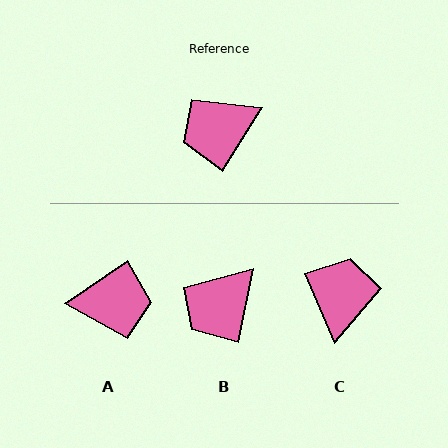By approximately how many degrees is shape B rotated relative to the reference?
Approximately 22 degrees counter-clockwise.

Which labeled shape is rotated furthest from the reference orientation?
A, about 157 degrees away.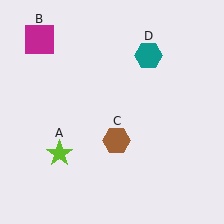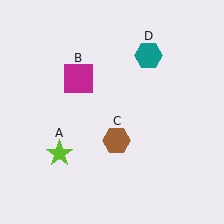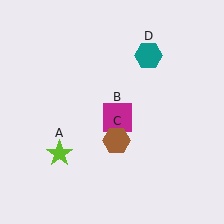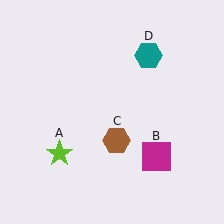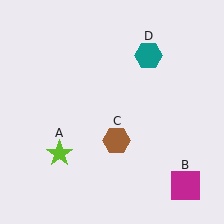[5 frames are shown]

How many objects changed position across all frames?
1 object changed position: magenta square (object B).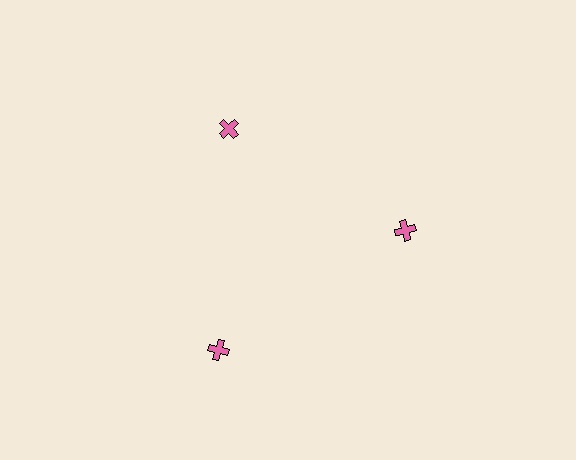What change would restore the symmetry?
The symmetry would be restored by moving it inward, back onto the ring so that all 3 crosses sit at equal angles and equal distance from the center.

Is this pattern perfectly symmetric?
No. The 3 pink crosses are arranged in a ring, but one element near the 7 o'clock position is pushed outward from the center, breaking the 3-fold rotational symmetry.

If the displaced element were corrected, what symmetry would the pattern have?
It would have 3-fold rotational symmetry — the pattern would map onto itself every 120 degrees.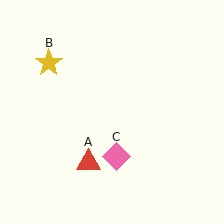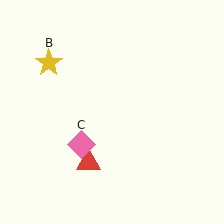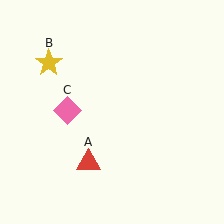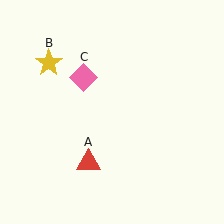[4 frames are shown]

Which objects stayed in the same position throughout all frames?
Red triangle (object A) and yellow star (object B) remained stationary.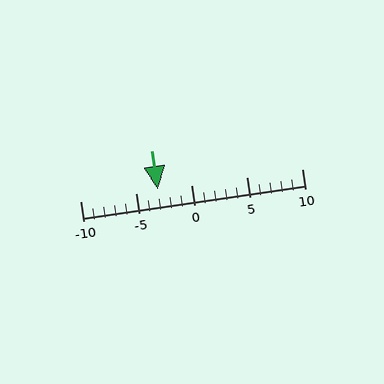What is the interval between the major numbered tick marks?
The major tick marks are spaced 5 units apart.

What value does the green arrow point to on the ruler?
The green arrow points to approximately -3.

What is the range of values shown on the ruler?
The ruler shows values from -10 to 10.